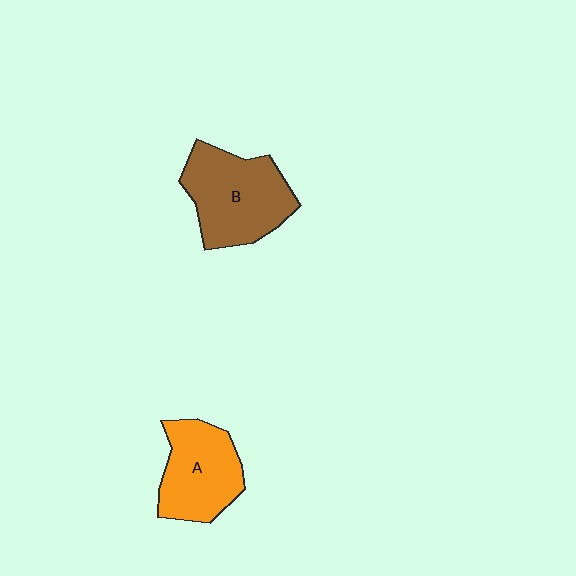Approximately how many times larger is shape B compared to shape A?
Approximately 1.2 times.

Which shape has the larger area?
Shape B (brown).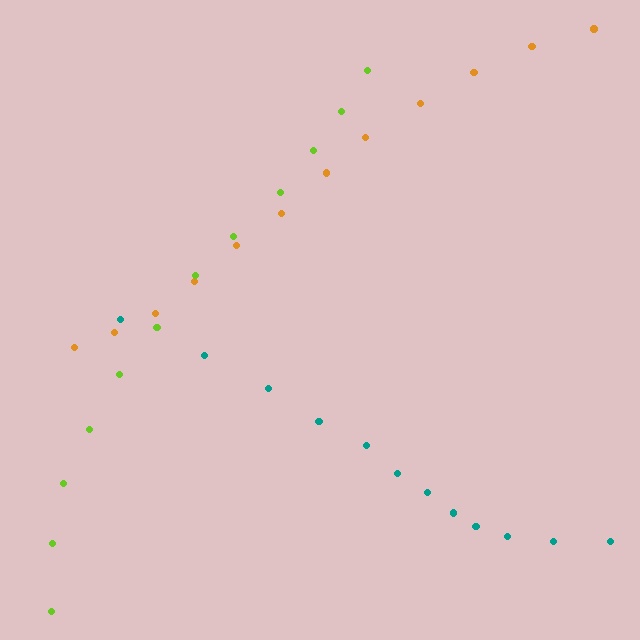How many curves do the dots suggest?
There are 3 distinct paths.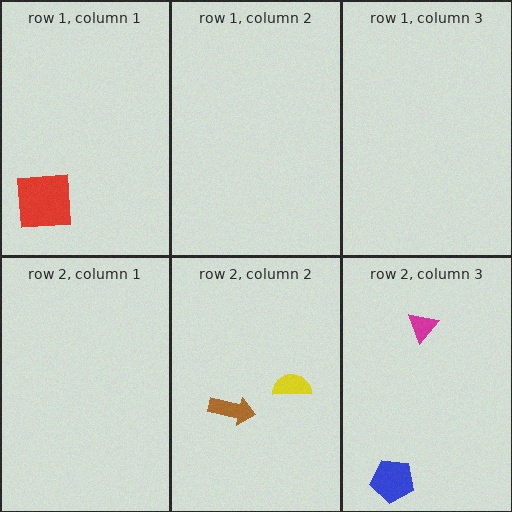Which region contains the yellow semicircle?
The row 2, column 2 region.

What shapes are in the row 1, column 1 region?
The red square.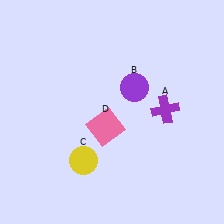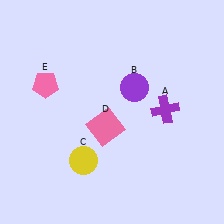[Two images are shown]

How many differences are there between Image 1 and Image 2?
There is 1 difference between the two images.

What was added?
A pink pentagon (E) was added in Image 2.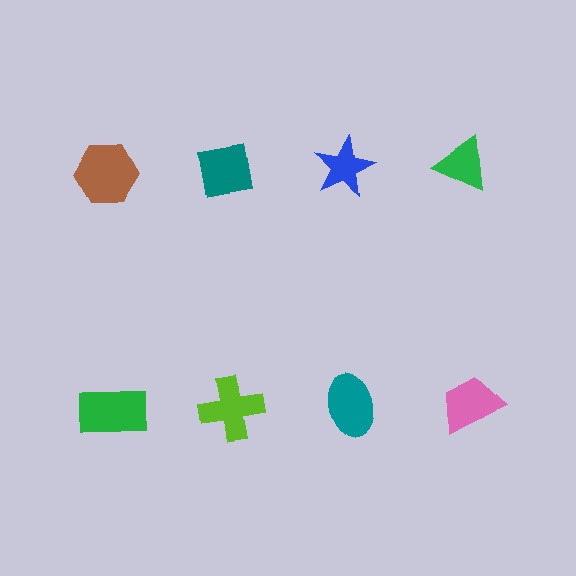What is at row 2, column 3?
A teal ellipse.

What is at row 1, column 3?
A blue star.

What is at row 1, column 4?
A green triangle.